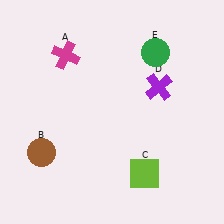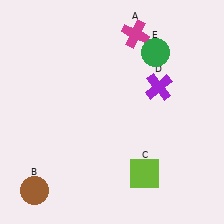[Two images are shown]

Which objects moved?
The objects that moved are: the magenta cross (A), the brown circle (B).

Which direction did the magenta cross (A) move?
The magenta cross (A) moved right.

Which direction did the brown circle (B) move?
The brown circle (B) moved down.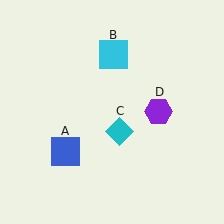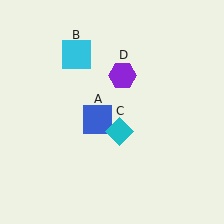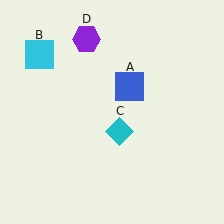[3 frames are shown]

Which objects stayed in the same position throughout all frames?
Cyan diamond (object C) remained stationary.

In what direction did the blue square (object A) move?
The blue square (object A) moved up and to the right.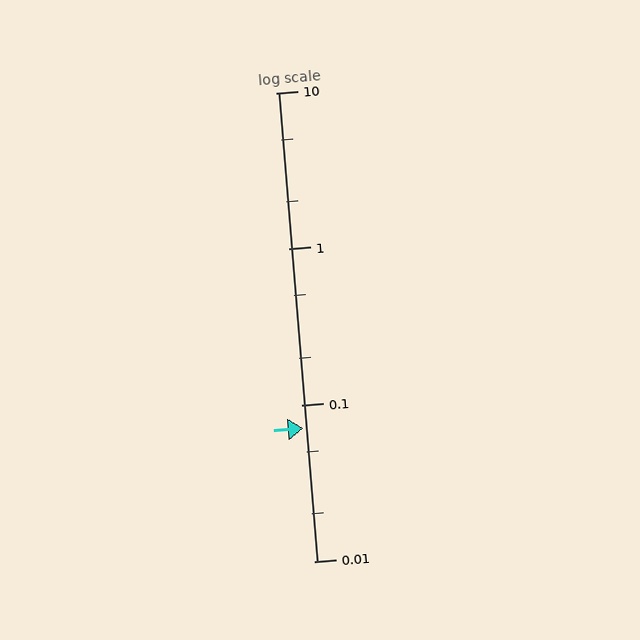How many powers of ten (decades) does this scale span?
The scale spans 3 decades, from 0.01 to 10.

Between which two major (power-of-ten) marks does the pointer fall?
The pointer is between 0.01 and 0.1.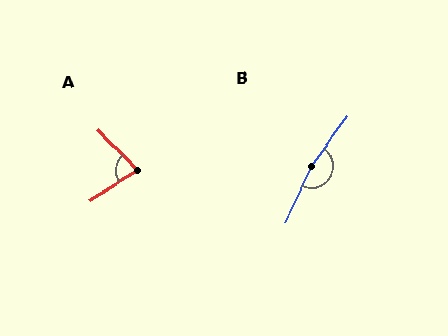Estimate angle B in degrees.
Approximately 169 degrees.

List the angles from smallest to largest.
A (77°), B (169°).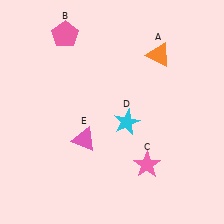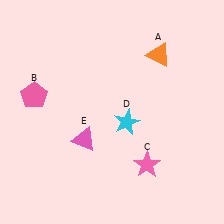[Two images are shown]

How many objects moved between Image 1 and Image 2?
1 object moved between the two images.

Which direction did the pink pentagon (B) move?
The pink pentagon (B) moved down.